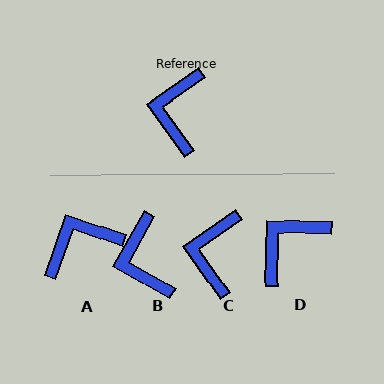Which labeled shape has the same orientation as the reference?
C.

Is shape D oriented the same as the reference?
No, it is off by about 37 degrees.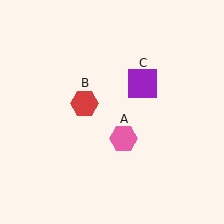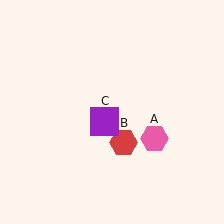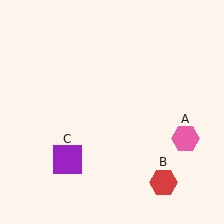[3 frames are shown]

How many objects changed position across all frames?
3 objects changed position: pink hexagon (object A), red hexagon (object B), purple square (object C).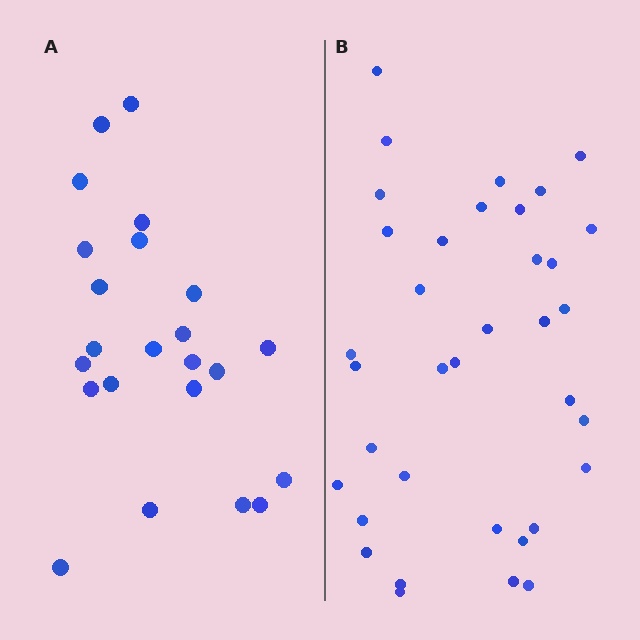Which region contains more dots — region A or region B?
Region B (the right region) has more dots.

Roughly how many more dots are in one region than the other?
Region B has approximately 15 more dots than region A.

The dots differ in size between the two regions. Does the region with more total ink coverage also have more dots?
No. Region A has more total ink coverage because its dots are larger, but region B actually contains more individual dots. Total area can be misleading — the number of items is what matters here.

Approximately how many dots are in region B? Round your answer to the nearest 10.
About 40 dots. (The exact count is 36, which rounds to 40.)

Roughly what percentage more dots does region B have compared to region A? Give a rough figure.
About 55% more.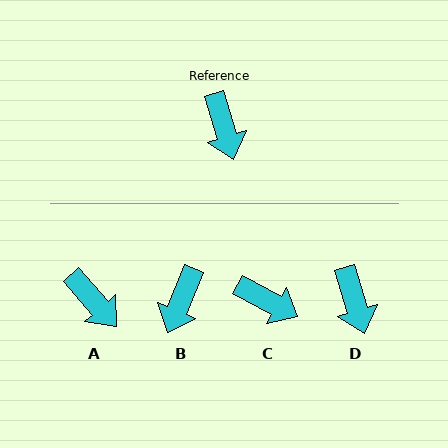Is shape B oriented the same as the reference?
No, it is off by about 40 degrees.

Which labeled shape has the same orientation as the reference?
D.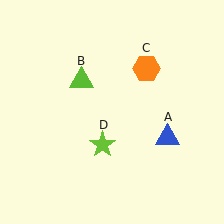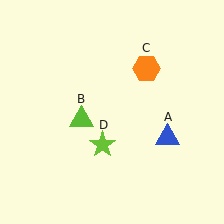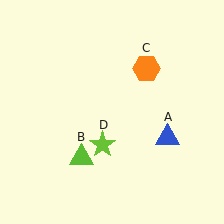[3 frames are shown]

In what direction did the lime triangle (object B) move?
The lime triangle (object B) moved down.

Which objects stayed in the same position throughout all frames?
Blue triangle (object A) and orange hexagon (object C) and lime star (object D) remained stationary.